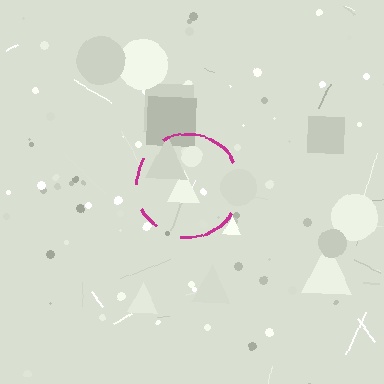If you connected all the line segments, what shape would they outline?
They would outline a circle.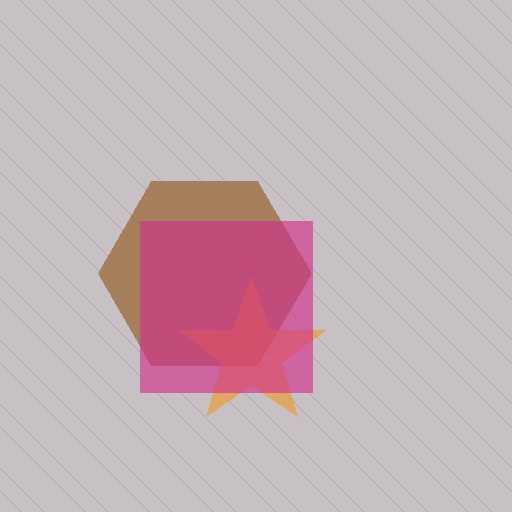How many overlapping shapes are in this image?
There are 3 overlapping shapes in the image.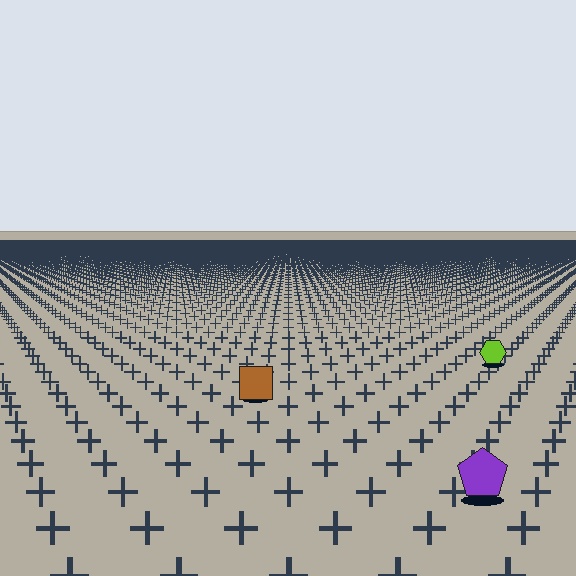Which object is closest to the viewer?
The purple pentagon is closest. The texture marks near it are larger and more spread out.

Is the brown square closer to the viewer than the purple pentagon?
No. The purple pentagon is closer — you can tell from the texture gradient: the ground texture is coarser near it.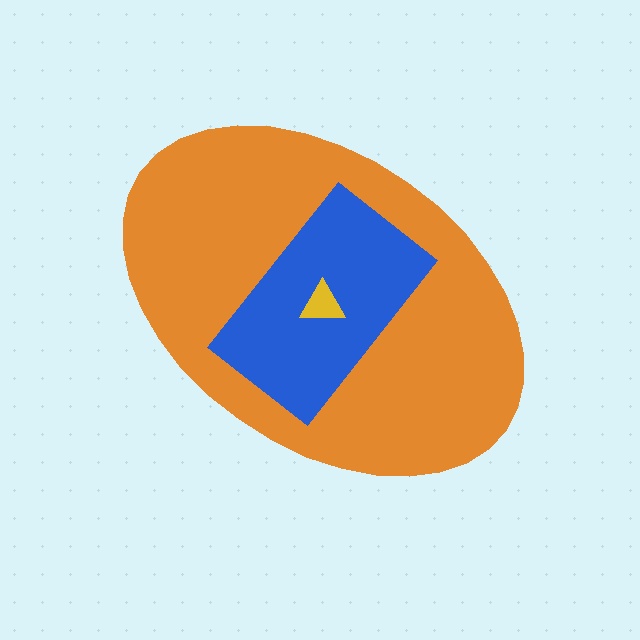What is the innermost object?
The yellow triangle.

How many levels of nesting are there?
3.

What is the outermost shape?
The orange ellipse.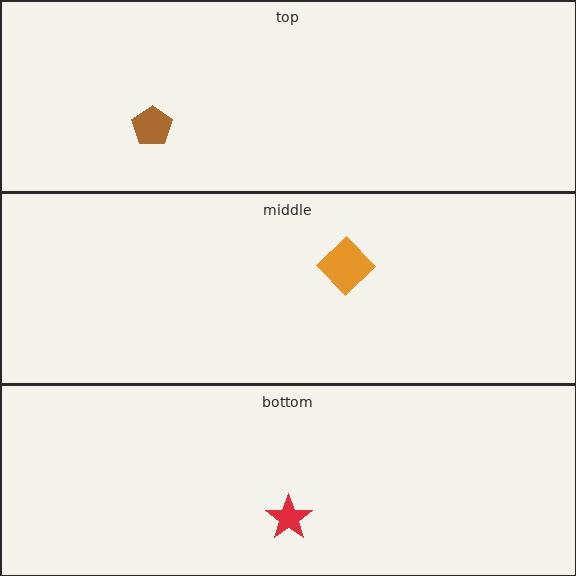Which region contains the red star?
The bottom region.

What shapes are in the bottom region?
The red star.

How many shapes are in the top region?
1.